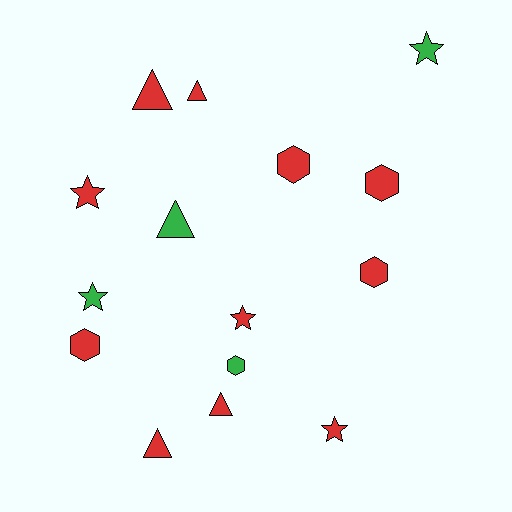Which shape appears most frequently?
Hexagon, with 5 objects.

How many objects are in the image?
There are 15 objects.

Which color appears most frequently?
Red, with 11 objects.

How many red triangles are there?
There are 4 red triangles.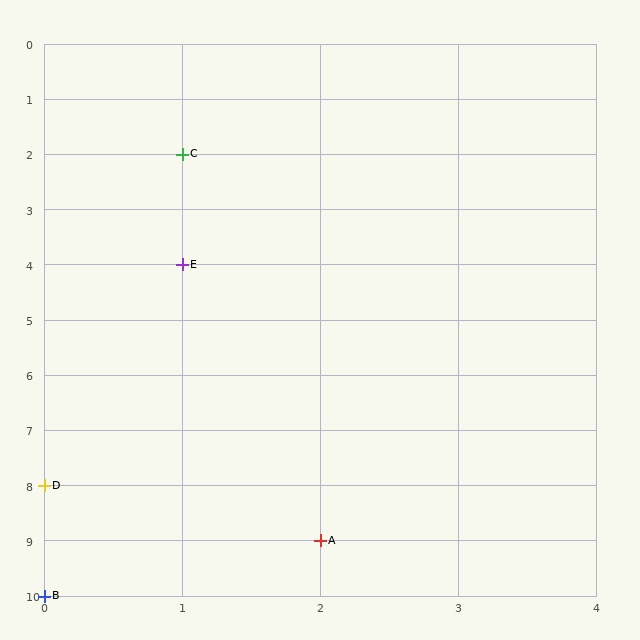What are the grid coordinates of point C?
Point C is at grid coordinates (1, 2).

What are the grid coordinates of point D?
Point D is at grid coordinates (0, 8).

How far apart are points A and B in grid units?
Points A and B are 2 columns and 1 row apart (about 2.2 grid units diagonally).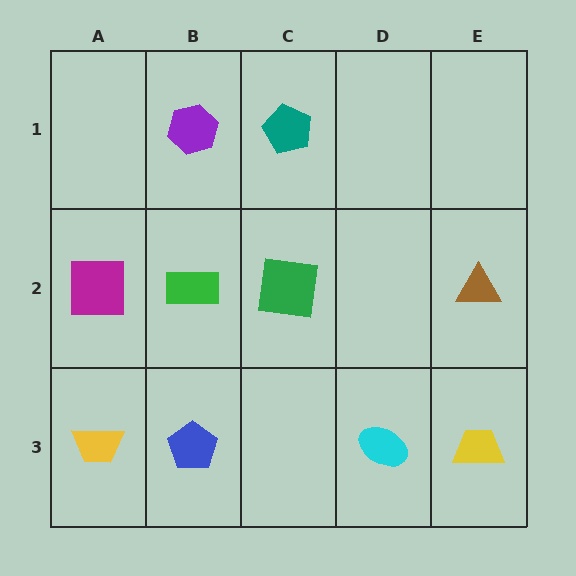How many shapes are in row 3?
4 shapes.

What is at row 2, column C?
A green square.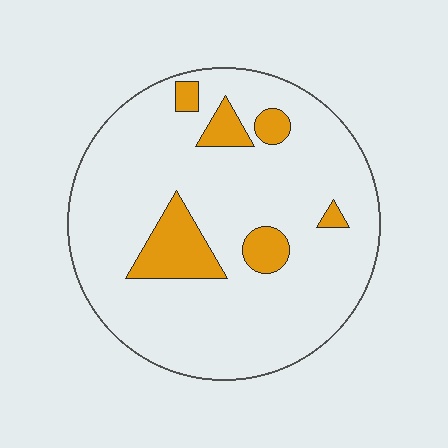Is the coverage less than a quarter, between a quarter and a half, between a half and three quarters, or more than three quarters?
Less than a quarter.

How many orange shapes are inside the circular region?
6.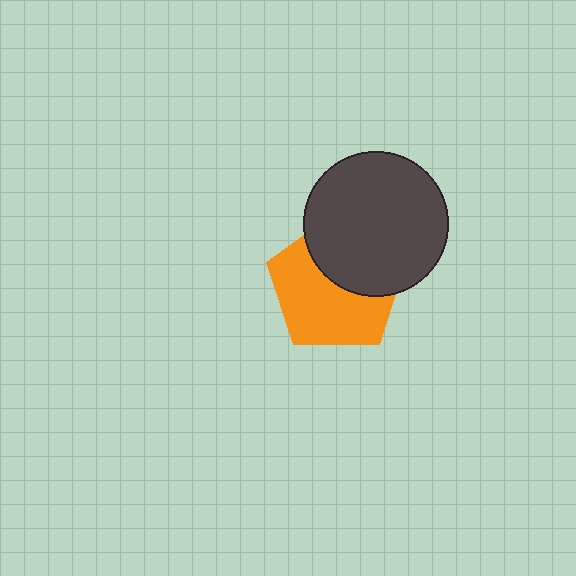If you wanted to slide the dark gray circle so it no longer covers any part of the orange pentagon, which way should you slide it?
Slide it up — that is the most direct way to separate the two shapes.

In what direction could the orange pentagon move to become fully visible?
The orange pentagon could move down. That would shift it out from behind the dark gray circle entirely.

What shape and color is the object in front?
The object in front is a dark gray circle.